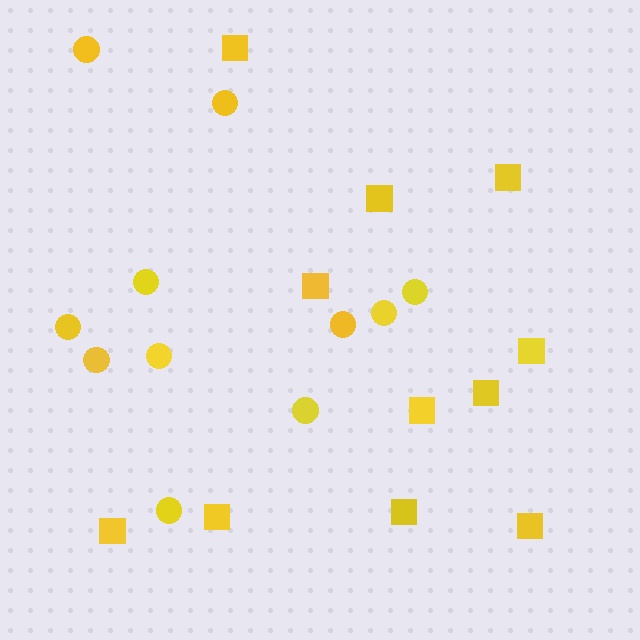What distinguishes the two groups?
There are 2 groups: one group of squares (11) and one group of circles (11).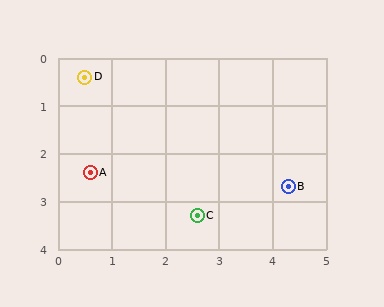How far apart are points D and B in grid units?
Points D and B are about 4.4 grid units apart.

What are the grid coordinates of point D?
Point D is at approximately (0.5, 0.4).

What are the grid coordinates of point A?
Point A is at approximately (0.6, 2.4).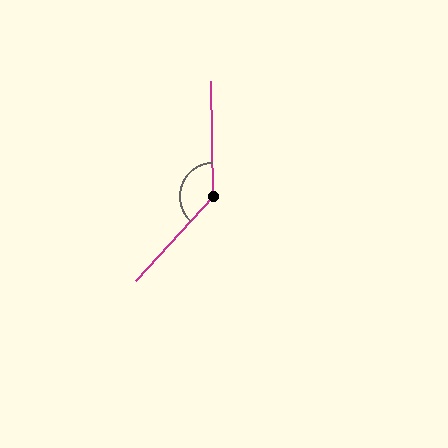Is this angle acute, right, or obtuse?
It is obtuse.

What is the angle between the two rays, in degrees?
Approximately 137 degrees.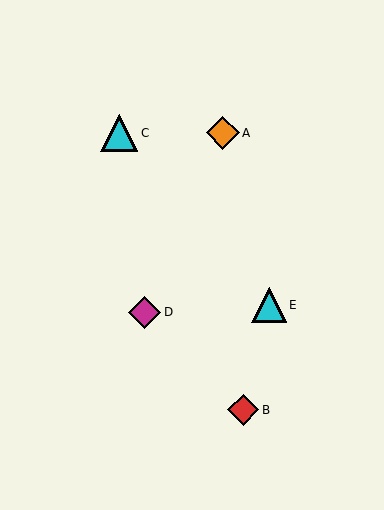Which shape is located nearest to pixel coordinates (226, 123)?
The orange diamond (labeled A) at (223, 133) is nearest to that location.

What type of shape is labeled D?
Shape D is a magenta diamond.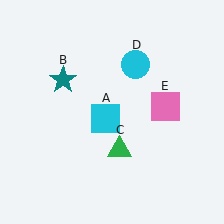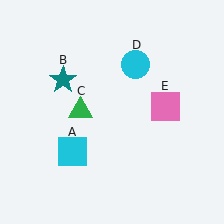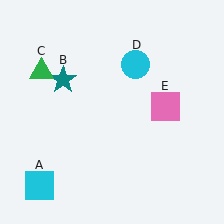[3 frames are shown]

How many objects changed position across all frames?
2 objects changed position: cyan square (object A), green triangle (object C).